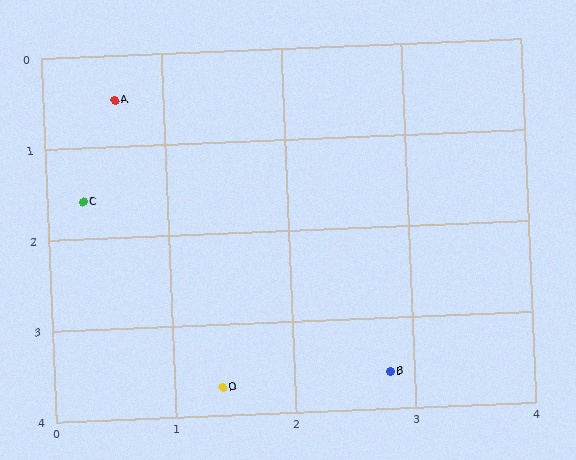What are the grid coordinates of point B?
Point B is at approximately (2.8, 3.6).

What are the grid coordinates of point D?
Point D is at approximately (1.4, 3.7).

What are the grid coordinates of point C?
Point C is at approximately (0.3, 1.6).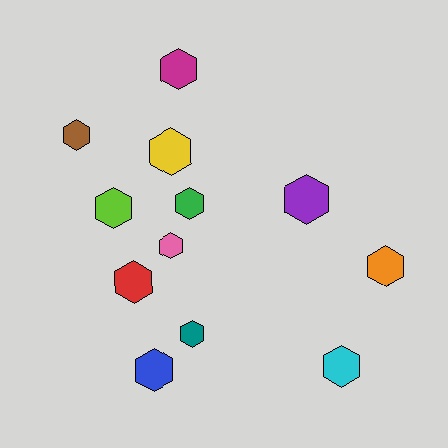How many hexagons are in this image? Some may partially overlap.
There are 12 hexagons.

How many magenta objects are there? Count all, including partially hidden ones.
There is 1 magenta object.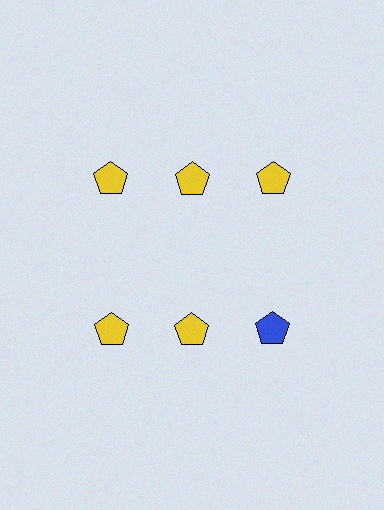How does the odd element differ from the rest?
It has a different color: blue instead of yellow.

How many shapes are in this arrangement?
There are 6 shapes arranged in a grid pattern.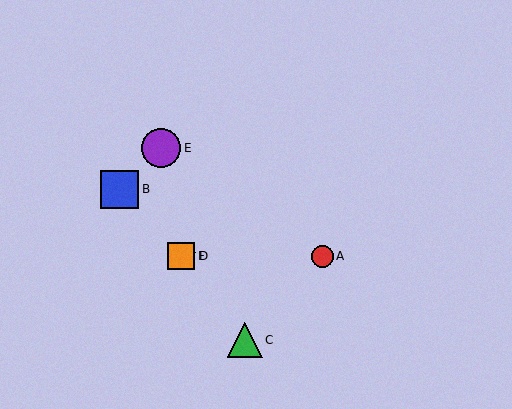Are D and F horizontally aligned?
Yes, both are at y≈256.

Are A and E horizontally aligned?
No, A is at y≈256 and E is at y≈148.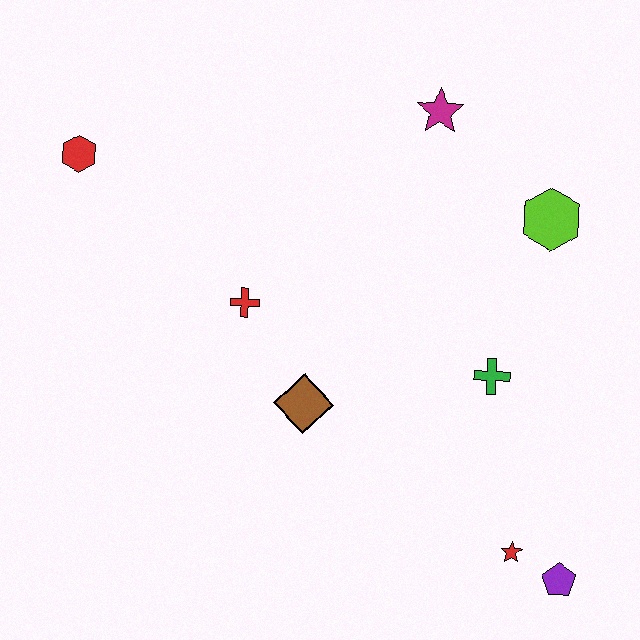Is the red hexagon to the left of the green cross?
Yes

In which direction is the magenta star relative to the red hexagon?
The magenta star is to the right of the red hexagon.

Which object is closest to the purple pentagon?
The red star is closest to the purple pentagon.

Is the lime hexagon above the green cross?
Yes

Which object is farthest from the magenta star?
The purple pentagon is farthest from the magenta star.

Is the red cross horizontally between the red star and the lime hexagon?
No